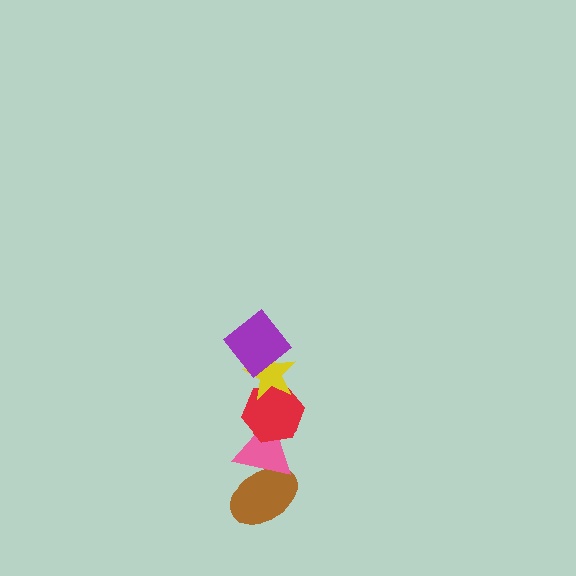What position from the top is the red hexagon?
The red hexagon is 3rd from the top.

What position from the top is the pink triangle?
The pink triangle is 4th from the top.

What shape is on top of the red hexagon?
The yellow star is on top of the red hexagon.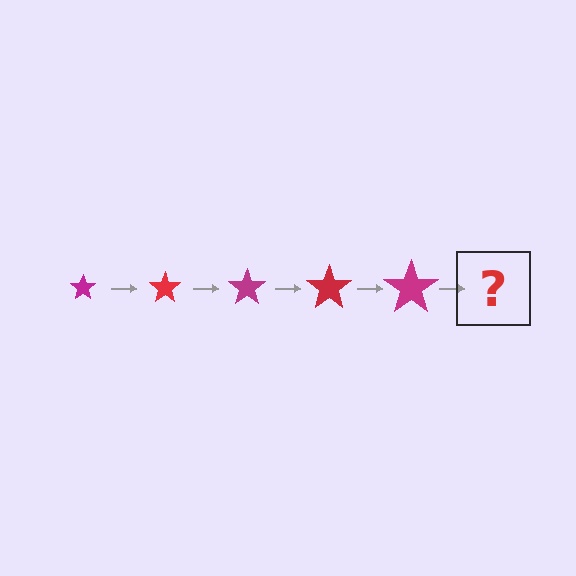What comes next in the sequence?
The next element should be a red star, larger than the previous one.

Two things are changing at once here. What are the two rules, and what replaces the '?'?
The two rules are that the star grows larger each step and the color cycles through magenta and red. The '?' should be a red star, larger than the previous one.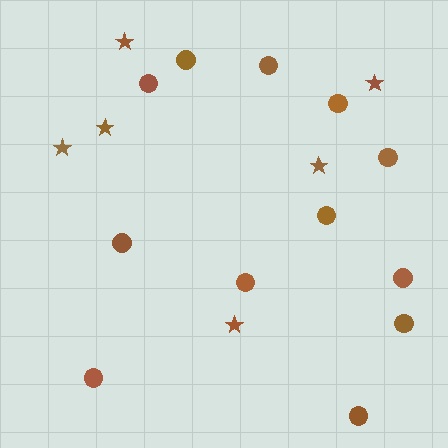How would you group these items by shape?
There are 2 groups: one group of circles (12) and one group of stars (6).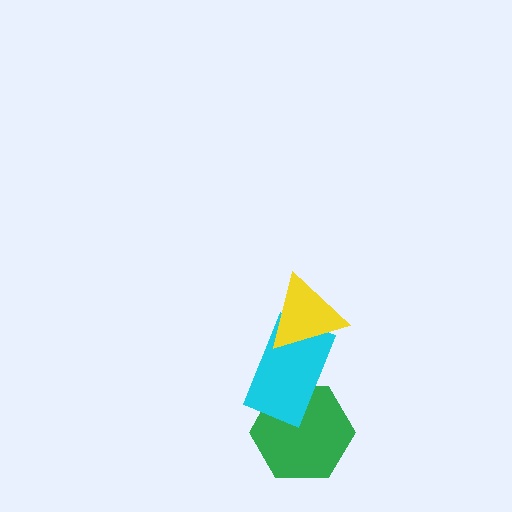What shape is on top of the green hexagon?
The cyan rectangle is on top of the green hexagon.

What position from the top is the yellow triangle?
The yellow triangle is 1st from the top.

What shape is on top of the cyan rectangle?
The yellow triangle is on top of the cyan rectangle.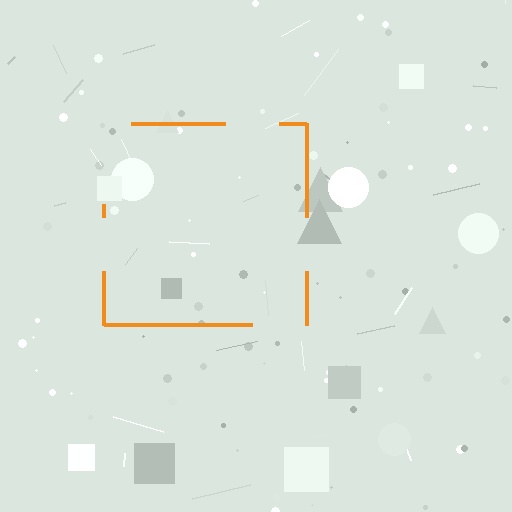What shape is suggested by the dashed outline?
The dashed outline suggests a square.